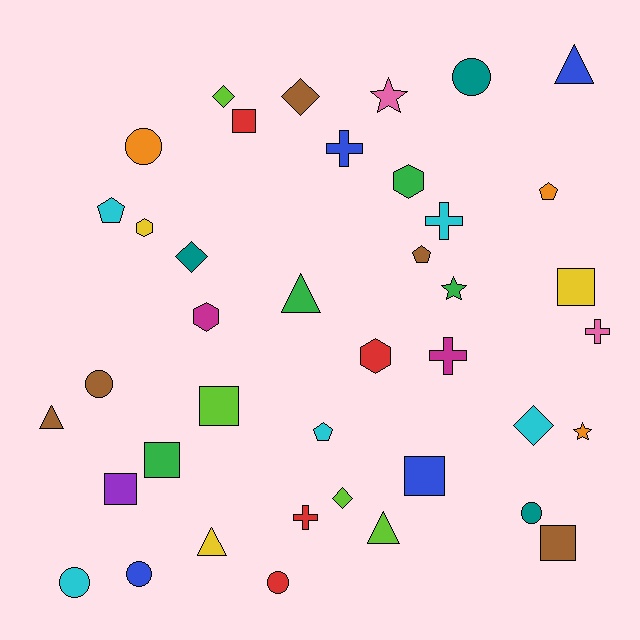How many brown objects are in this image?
There are 5 brown objects.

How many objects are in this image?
There are 40 objects.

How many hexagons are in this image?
There are 4 hexagons.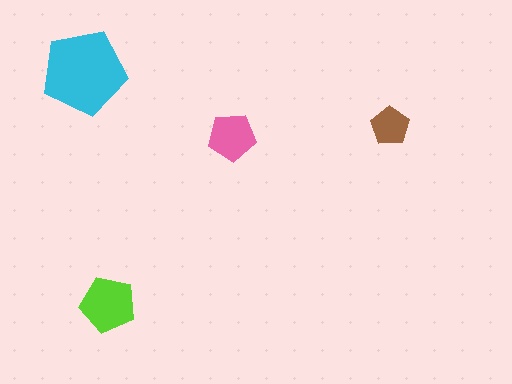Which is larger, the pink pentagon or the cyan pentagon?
The cyan one.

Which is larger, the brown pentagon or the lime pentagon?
The lime one.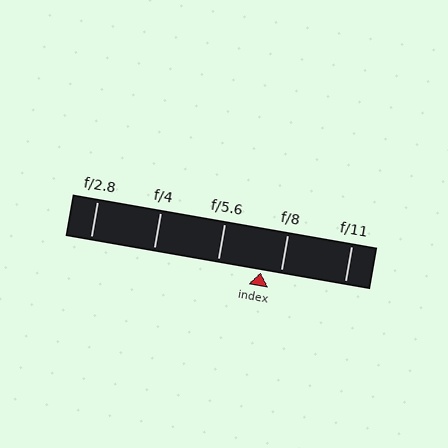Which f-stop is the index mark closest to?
The index mark is closest to f/8.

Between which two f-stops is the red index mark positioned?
The index mark is between f/5.6 and f/8.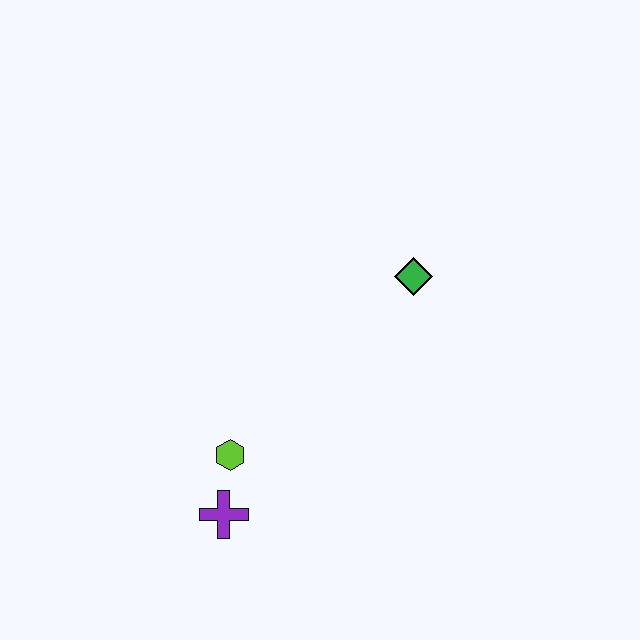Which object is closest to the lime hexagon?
The purple cross is closest to the lime hexagon.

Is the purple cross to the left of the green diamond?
Yes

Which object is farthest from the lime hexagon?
The green diamond is farthest from the lime hexagon.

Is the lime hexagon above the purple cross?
Yes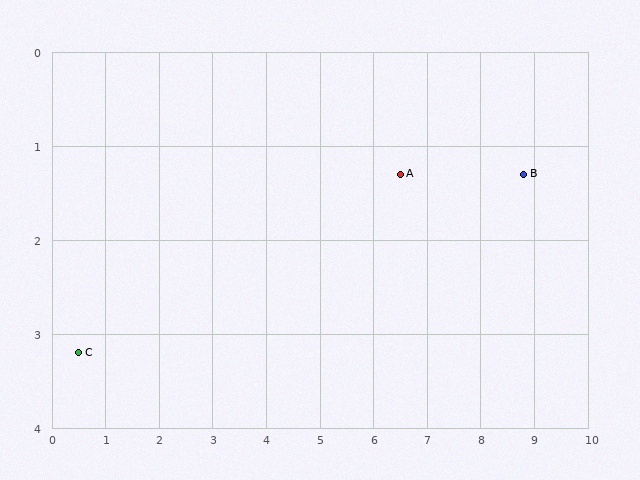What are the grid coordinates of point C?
Point C is at approximately (0.5, 3.2).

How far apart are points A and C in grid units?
Points A and C are about 6.3 grid units apart.